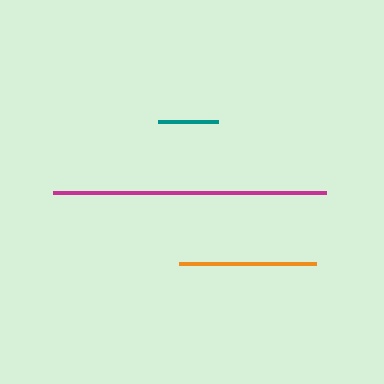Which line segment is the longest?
The magenta line is the longest at approximately 273 pixels.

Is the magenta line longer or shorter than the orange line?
The magenta line is longer than the orange line.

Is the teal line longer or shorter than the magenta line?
The magenta line is longer than the teal line.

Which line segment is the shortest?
The teal line is the shortest at approximately 60 pixels.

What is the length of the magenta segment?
The magenta segment is approximately 273 pixels long.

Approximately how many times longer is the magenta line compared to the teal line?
The magenta line is approximately 4.5 times the length of the teal line.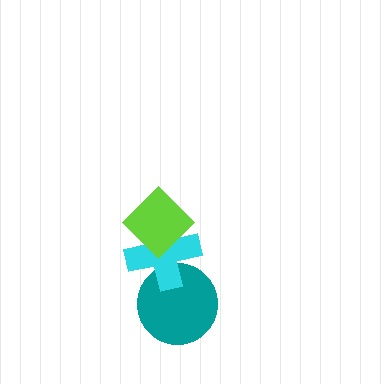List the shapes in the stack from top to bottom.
From top to bottom: the lime diamond, the cyan cross, the teal circle.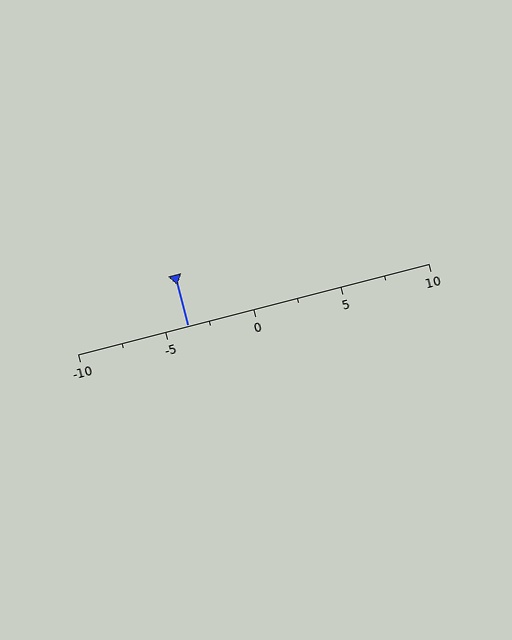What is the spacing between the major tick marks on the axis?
The major ticks are spaced 5 apart.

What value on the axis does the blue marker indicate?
The marker indicates approximately -3.8.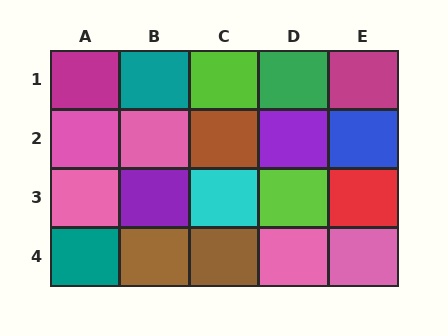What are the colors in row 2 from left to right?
Pink, pink, brown, purple, blue.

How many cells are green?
1 cell is green.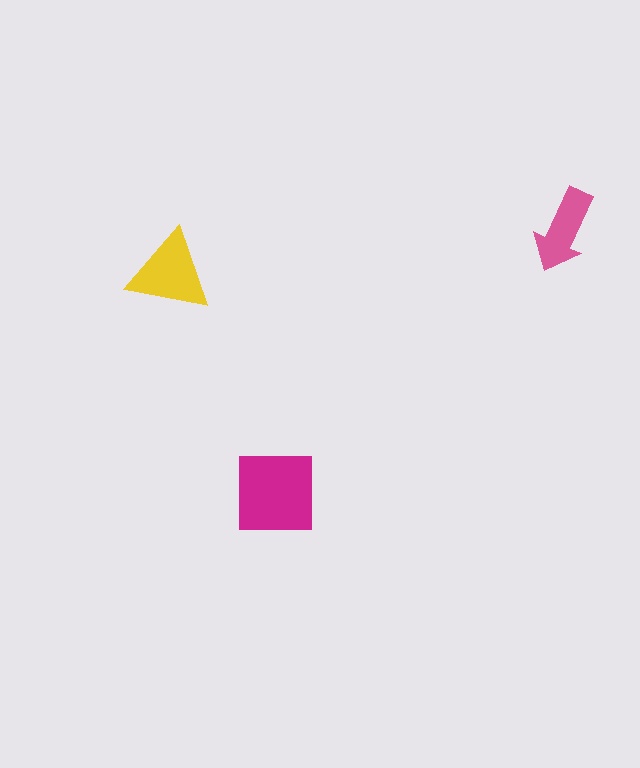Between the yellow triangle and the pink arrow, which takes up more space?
The yellow triangle.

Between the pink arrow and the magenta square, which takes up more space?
The magenta square.